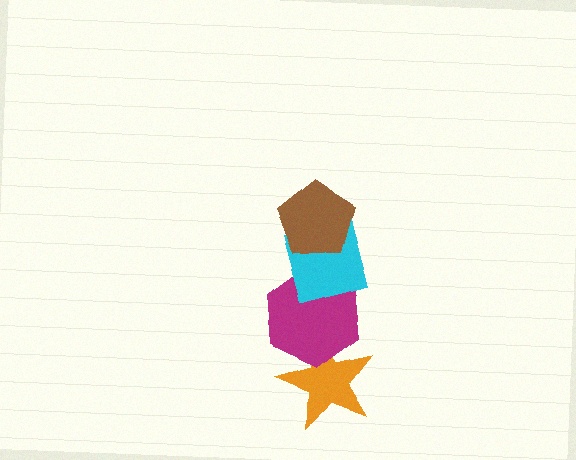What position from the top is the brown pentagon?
The brown pentagon is 1st from the top.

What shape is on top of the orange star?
The magenta hexagon is on top of the orange star.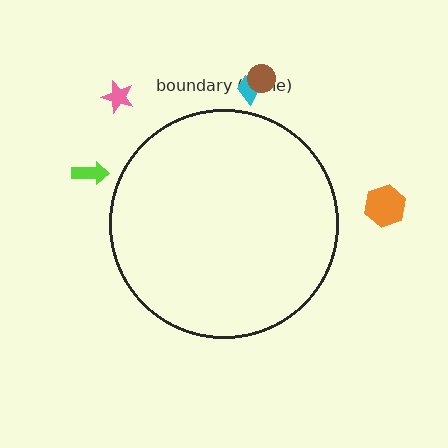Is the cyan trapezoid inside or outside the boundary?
Outside.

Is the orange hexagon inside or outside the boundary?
Outside.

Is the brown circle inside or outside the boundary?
Outside.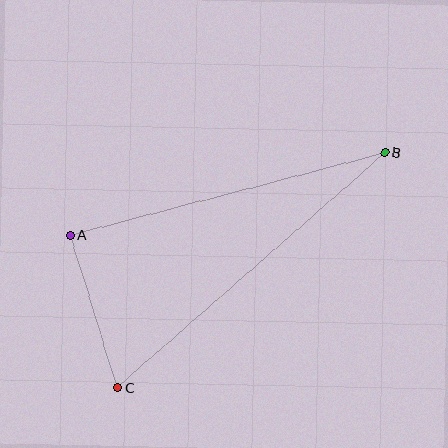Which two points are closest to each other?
Points A and C are closest to each other.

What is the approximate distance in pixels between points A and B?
The distance between A and B is approximately 325 pixels.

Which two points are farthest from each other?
Points B and C are farthest from each other.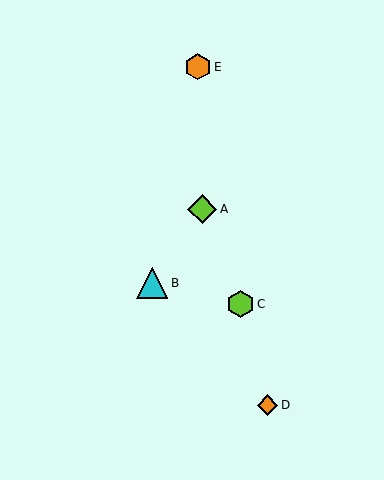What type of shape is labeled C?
Shape C is a lime hexagon.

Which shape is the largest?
The cyan triangle (labeled B) is the largest.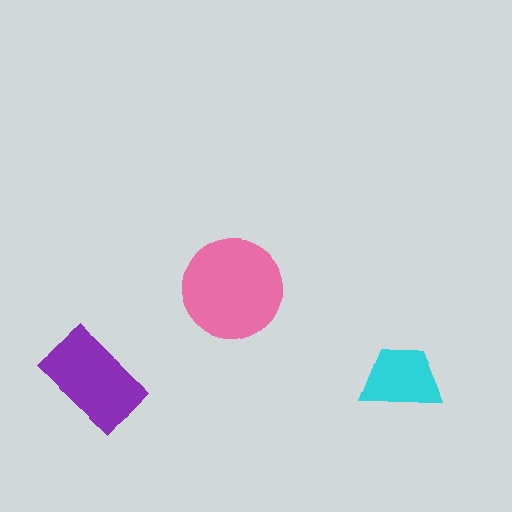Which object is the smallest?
The cyan trapezoid.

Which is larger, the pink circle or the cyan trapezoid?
The pink circle.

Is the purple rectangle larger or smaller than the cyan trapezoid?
Larger.